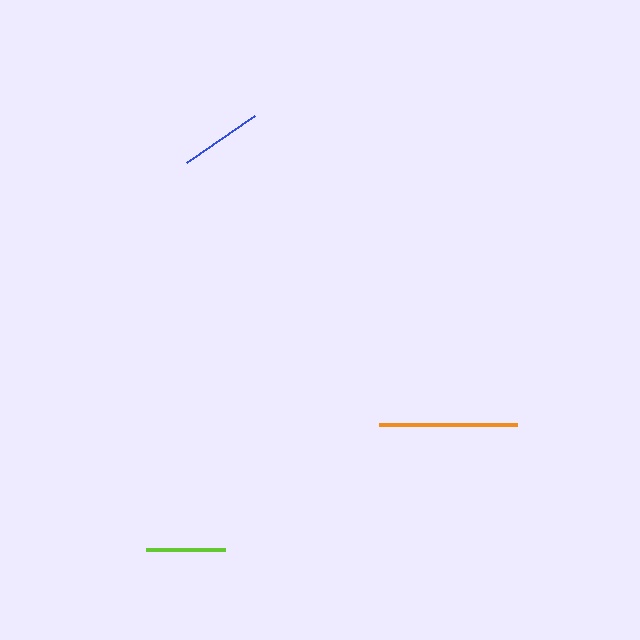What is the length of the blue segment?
The blue segment is approximately 83 pixels long.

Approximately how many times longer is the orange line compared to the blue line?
The orange line is approximately 1.7 times the length of the blue line.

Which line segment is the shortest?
The lime line is the shortest at approximately 79 pixels.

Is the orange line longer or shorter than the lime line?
The orange line is longer than the lime line.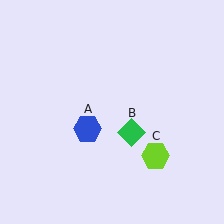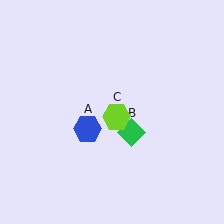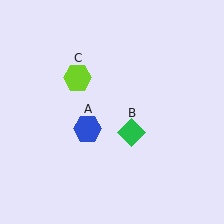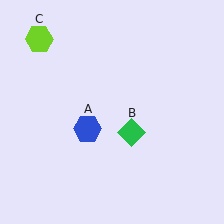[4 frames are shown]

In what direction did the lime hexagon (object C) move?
The lime hexagon (object C) moved up and to the left.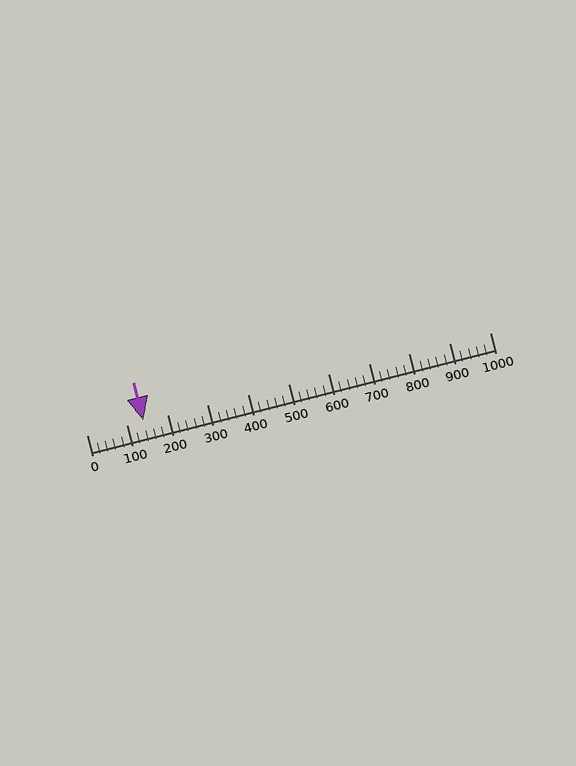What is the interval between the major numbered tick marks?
The major tick marks are spaced 100 units apart.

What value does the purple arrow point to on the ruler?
The purple arrow points to approximately 140.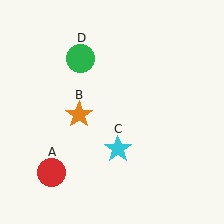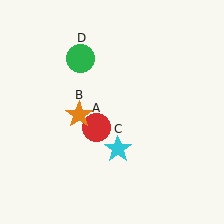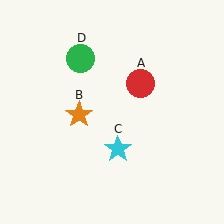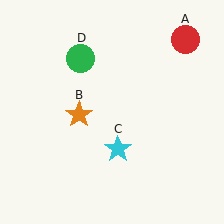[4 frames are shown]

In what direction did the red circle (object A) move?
The red circle (object A) moved up and to the right.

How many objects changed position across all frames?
1 object changed position: red circle (object A).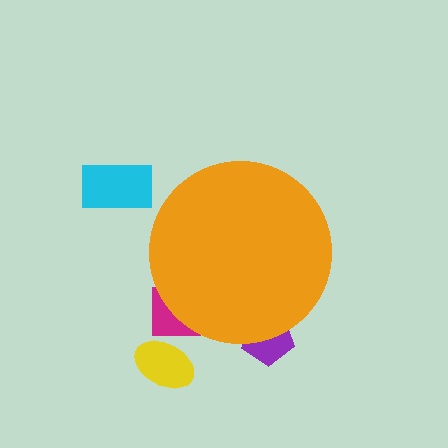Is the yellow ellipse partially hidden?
No, the yellow ellipse is fully visible.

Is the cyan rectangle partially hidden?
No, the cyan rectangle is fully visible.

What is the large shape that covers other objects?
An orange circle.